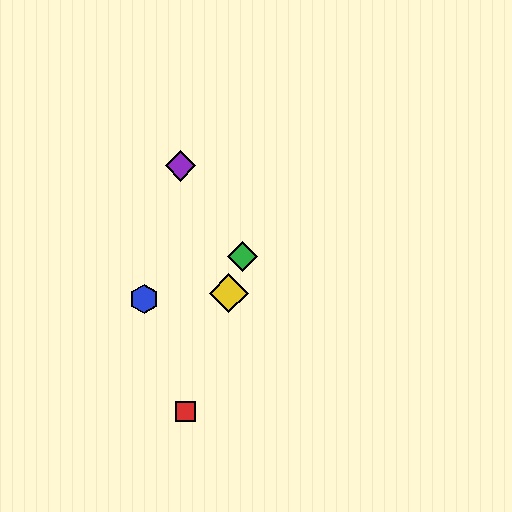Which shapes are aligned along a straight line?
The red square, the green diamond, the yellow diamond are aligned along a straight line.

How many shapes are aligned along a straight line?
3 shapes (the red square, the green diamond, the yellow diamond) are aligned along a straight line.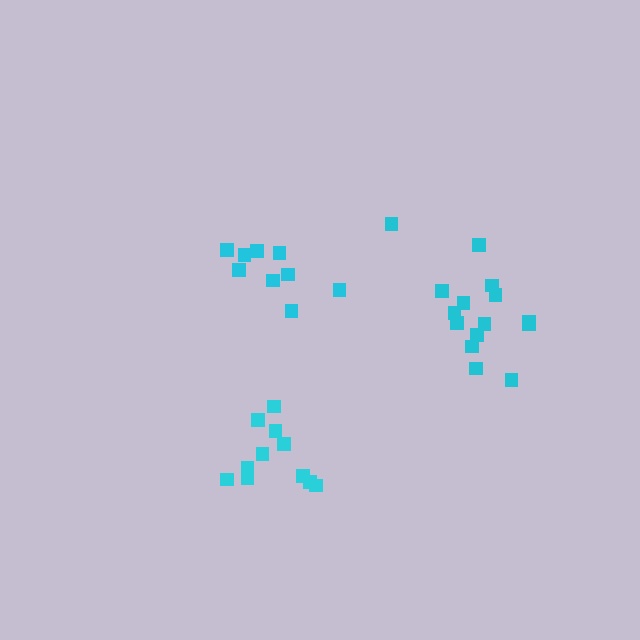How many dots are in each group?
Group 1: 15 dots, Group 2: 9 dots, Group 3: 11 dots (35 total).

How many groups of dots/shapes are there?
There are 3 groups.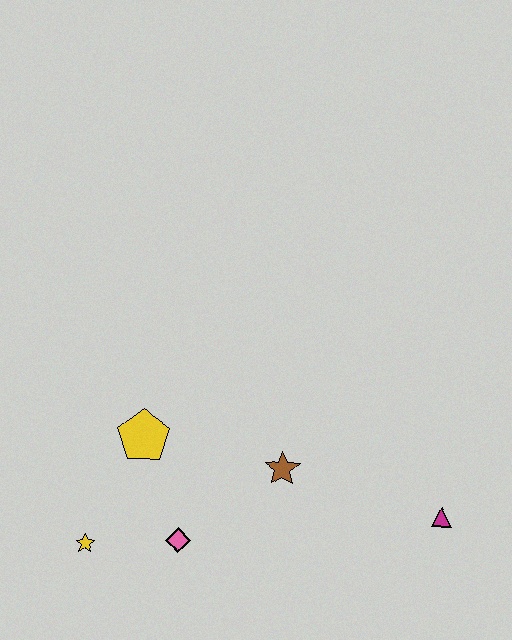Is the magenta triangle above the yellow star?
Yes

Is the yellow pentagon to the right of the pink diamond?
No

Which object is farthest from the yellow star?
The magenta triangle is farthest from the yellow star.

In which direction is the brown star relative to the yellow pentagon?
The brown star is to the right of the yellow pentagon.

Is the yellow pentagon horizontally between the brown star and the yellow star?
Yes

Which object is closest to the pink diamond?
The yellow star is closest to the pink diamond.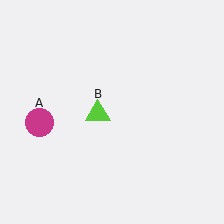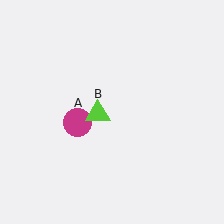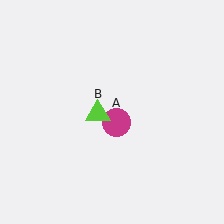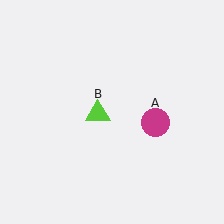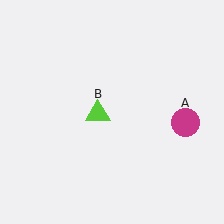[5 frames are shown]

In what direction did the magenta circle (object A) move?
The magenta circle (object A) moved right.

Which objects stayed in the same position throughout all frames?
Lime triangle (object B) remained stationary.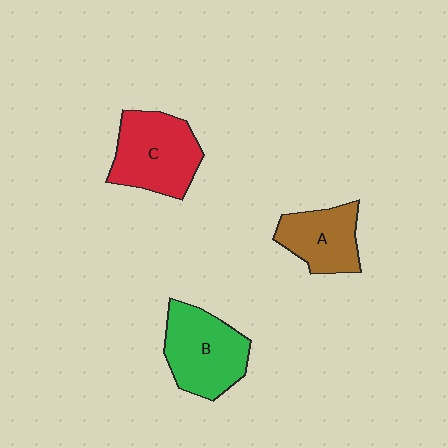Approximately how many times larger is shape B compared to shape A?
Approximately 1.3 times.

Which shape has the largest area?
Shape C (red).